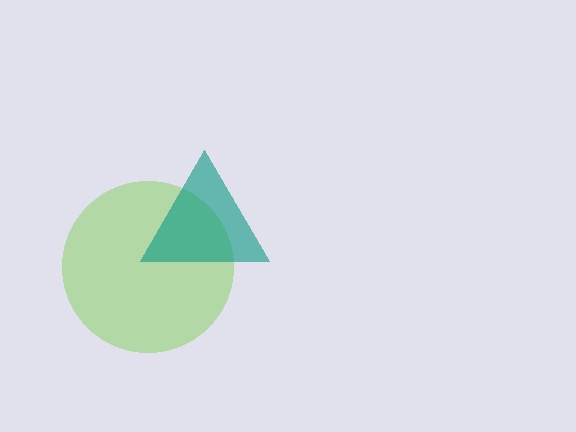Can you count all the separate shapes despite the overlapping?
Yes, there are 2 separate shapes.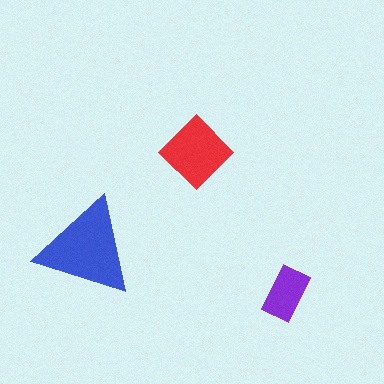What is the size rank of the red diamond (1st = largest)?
2nd.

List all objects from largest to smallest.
The blue triangle, the red diamond, the purple rectangle.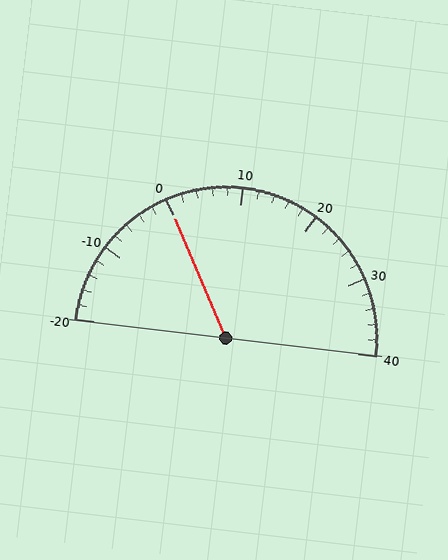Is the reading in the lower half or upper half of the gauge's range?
The reading is in the lower half of the range (-20 to 40).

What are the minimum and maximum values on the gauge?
The gauge ranges from -20 to 40.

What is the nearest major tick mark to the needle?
The nearest major tick mark is 0.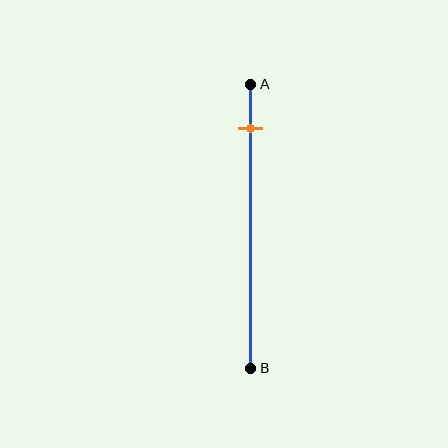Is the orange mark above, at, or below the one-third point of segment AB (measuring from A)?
The orange mark is above the one-third point of segment AB.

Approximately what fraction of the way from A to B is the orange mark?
The orange mark is approximately 15% of the way from A to B.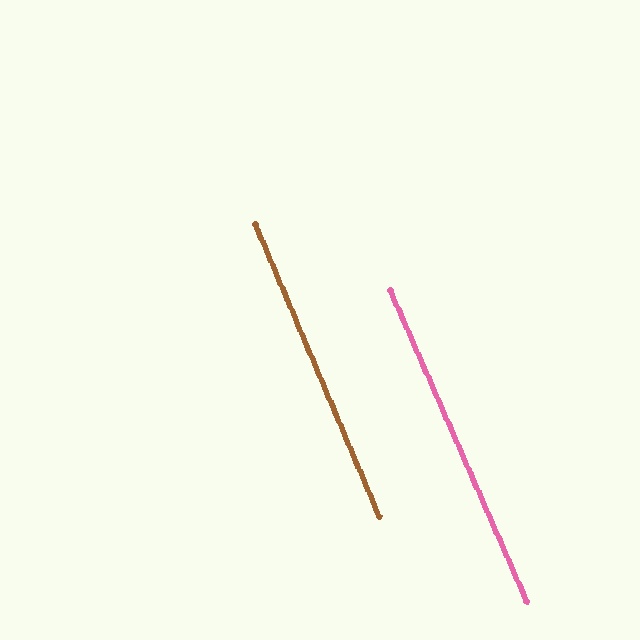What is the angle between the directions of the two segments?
Approximately 1 degree.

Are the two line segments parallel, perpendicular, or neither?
Parallel — their directions differ by only 0.5°.